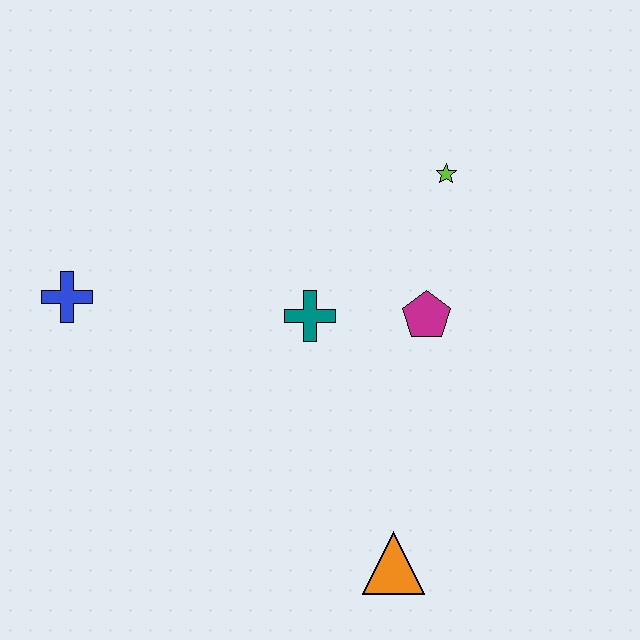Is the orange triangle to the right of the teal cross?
Yes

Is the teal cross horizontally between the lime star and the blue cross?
Yes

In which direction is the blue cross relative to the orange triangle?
The blue cross is to the left of the orange triangle.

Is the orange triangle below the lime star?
Yes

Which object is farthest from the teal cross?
The orange triangle is farthest from the teal cross.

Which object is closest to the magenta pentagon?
The teal cross is closest to the magenta pentagon.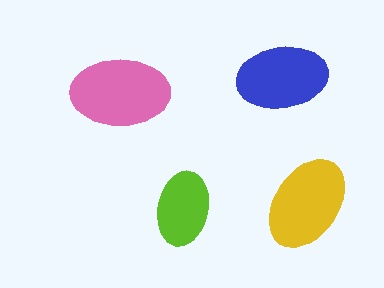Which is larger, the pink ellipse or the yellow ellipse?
The pink one.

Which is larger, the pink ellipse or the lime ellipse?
The pink one.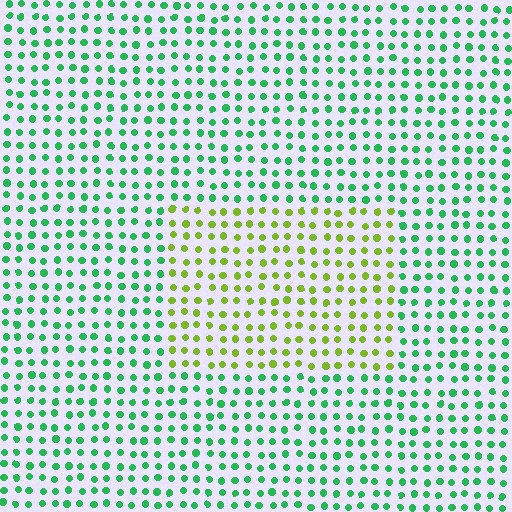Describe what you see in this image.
The image is filled with small green elements in a uniform arrangement. A rectangle-shaped region is visible where the elements are tinted to a slightly different hue, forming a subtle color boundary.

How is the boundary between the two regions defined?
The boundary is defined purely by a slight shift in hue (about 53 degrees). Spacing, size, and orientation are identical on both sides.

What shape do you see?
I see a rectangle.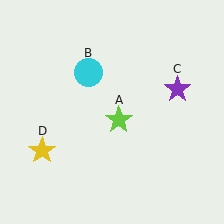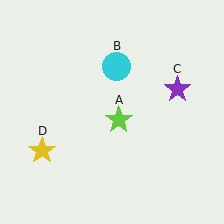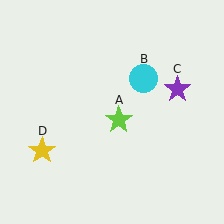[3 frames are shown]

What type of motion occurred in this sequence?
The cyan circle (object B) rotated clockwise around the center of the scene.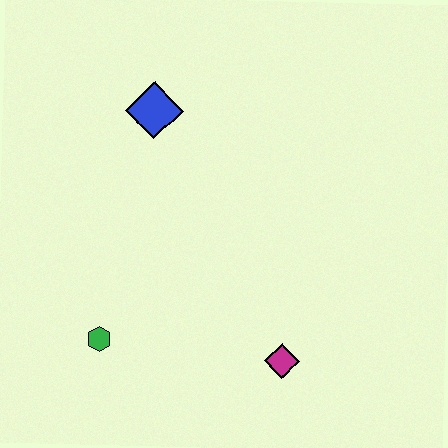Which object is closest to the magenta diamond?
The green hexagon is closest to the magenta diamond.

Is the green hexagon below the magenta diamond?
No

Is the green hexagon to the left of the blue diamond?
Yes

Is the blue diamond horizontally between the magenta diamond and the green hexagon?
Yes